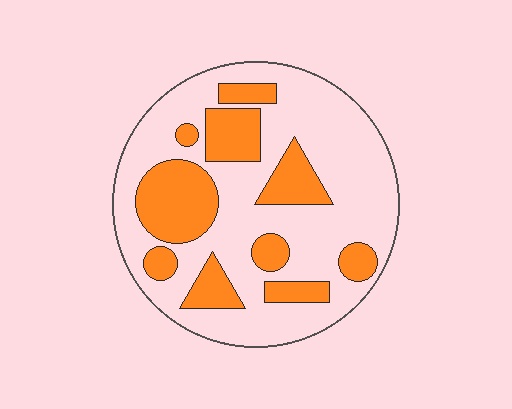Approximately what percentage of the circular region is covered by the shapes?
Approximately 30%.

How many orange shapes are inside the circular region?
10.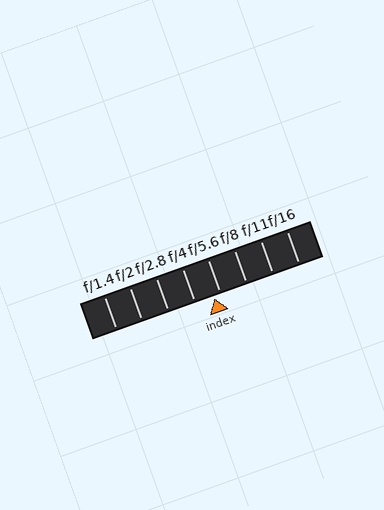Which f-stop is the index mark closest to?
The index mark is closest to f/5.6.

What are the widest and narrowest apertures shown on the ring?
The widest aperture shown is f/1.4 and the narrowest is f/16.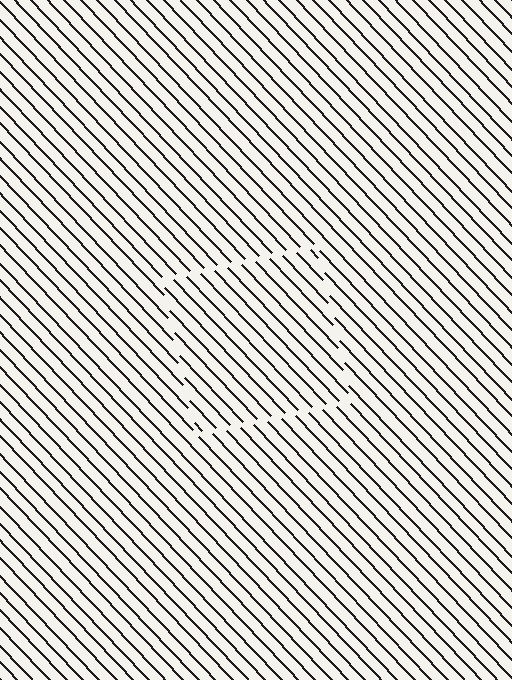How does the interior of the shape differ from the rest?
The interior of the shape contains the same grating, shifted by half a period — the contour is defined by the phase discontinuity where line-ends from the inner and outer gratings abut.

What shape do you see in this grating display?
An illusory square. The interior of the shape contains the same grating, shifted by half a period — the contour is defined by the phase discontinuity where line-ends from the inner and outer gratings abut.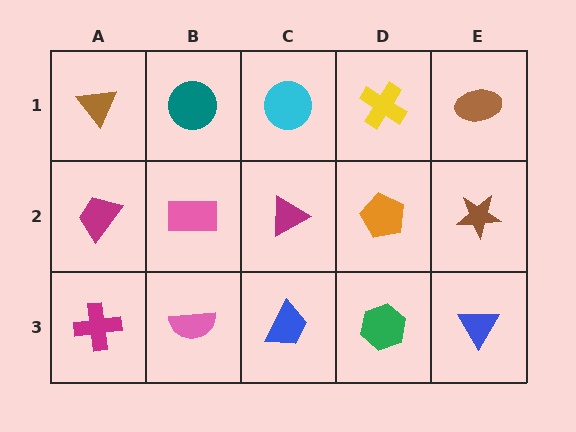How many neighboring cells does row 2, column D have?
4.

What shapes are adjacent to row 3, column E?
A brown star (row 2, column E), a green hexagon (row 3, column D).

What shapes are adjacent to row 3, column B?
A pink rectangle (row 2, column B), a magenta cross (row 3, column A), a blue trapezoid (row 3, column C).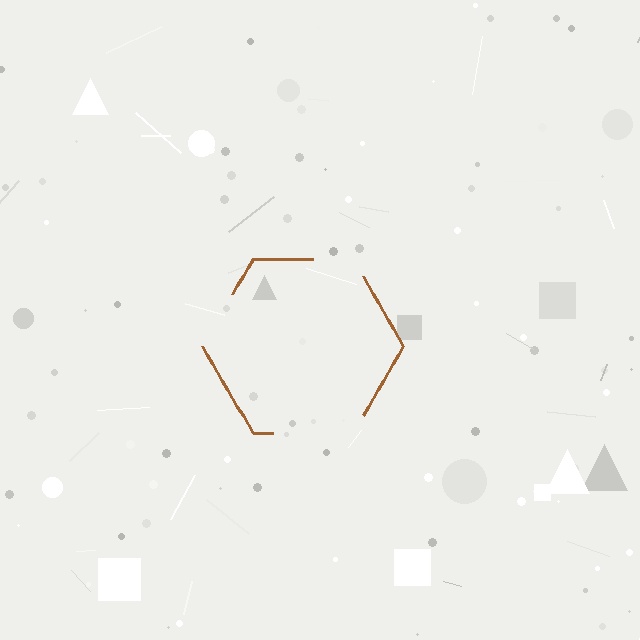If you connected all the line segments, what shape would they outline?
They would outline a hexagon.